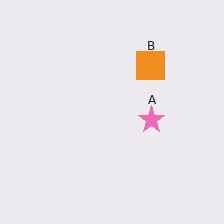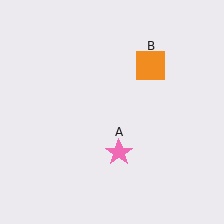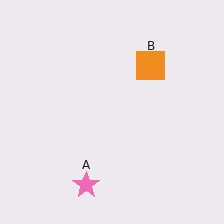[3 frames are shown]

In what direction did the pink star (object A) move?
The pink star (object A) moved down and to the left.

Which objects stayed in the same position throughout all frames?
Orange square (object B) remained stationary.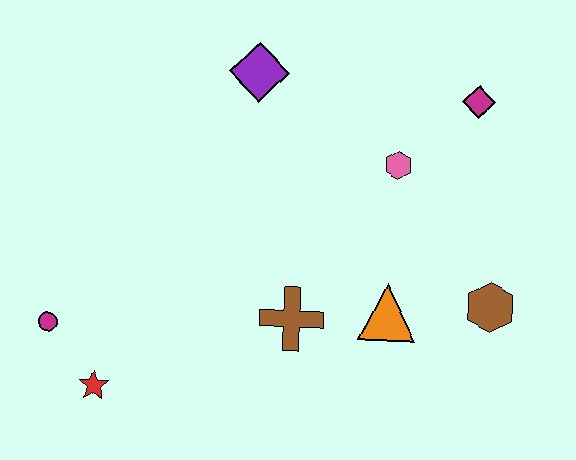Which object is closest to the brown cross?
The orange triangle is closest to the brown cross.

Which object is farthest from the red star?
The magenta diamond is farthest from the red star.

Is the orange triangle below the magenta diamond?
Yes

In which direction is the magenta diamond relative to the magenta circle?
The magenta diamond is to the right of the magenta circle.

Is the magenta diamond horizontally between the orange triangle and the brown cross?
No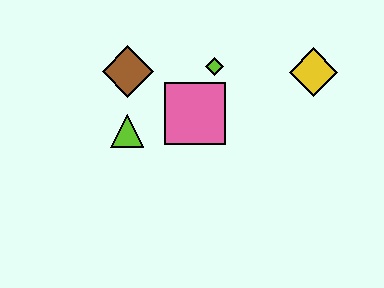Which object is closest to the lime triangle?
The brown diamond is closest to the lime triangle.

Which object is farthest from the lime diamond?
The lime triangle is farthest from the lime diamond.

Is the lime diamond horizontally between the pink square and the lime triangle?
No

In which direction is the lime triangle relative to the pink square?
The lime triangle is to the left of the pink square.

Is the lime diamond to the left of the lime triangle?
No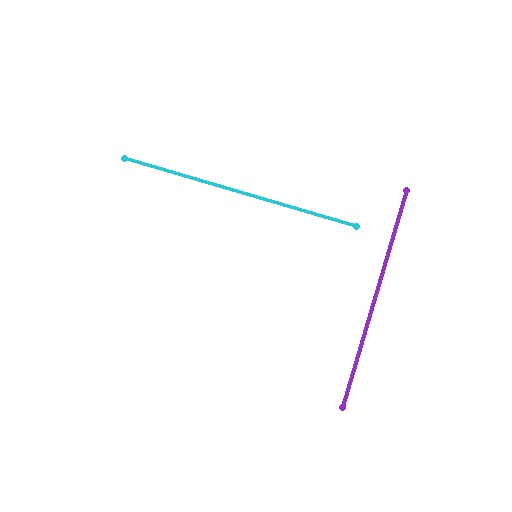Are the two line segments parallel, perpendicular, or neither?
Perpendicular — they meet at approximately 90°.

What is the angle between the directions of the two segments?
Approximately 90 degrees.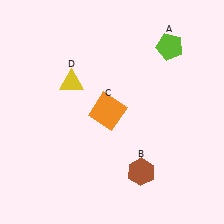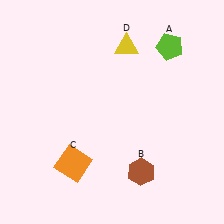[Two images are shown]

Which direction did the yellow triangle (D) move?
The yellow triangle (D) moved right.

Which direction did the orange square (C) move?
The orange square (C) moved down.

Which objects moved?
The objects that moved are: the orange square (C), the yellow triangle (D).